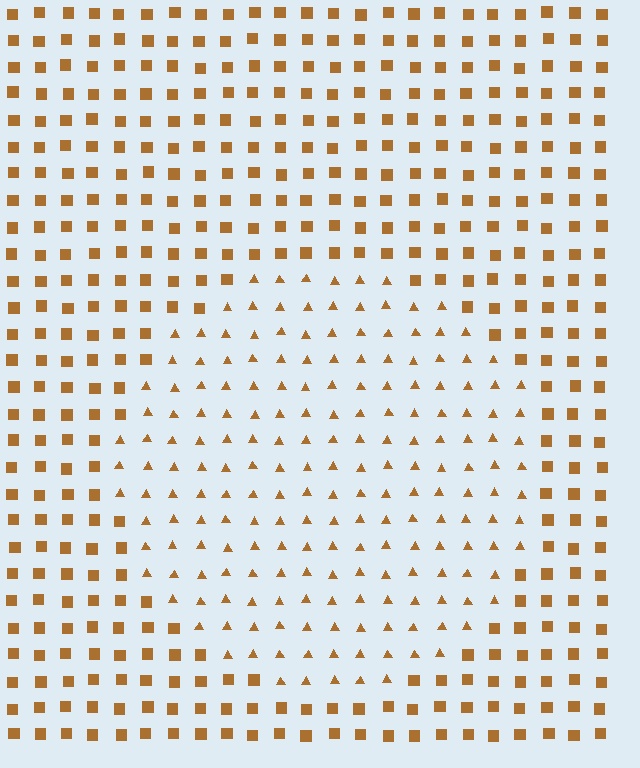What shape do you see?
I see a circle.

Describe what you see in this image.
The image is filled with small brown elements arranged in a uniform grid. A circle-shaped region contains triangles, while the surrounding area contains squares. The boundary is defined purely by the change in element shape.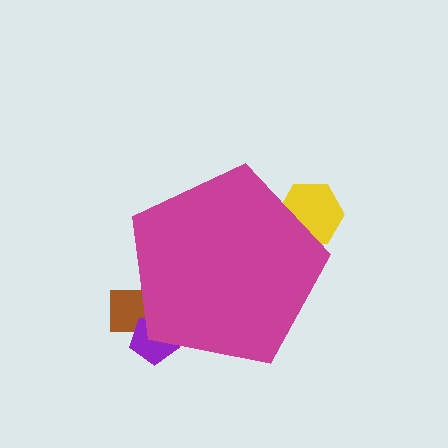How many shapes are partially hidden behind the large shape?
3 shapes are partially hidden.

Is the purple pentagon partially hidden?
Yes, the purple pentagon is partially hidden behind the magenta pentagon.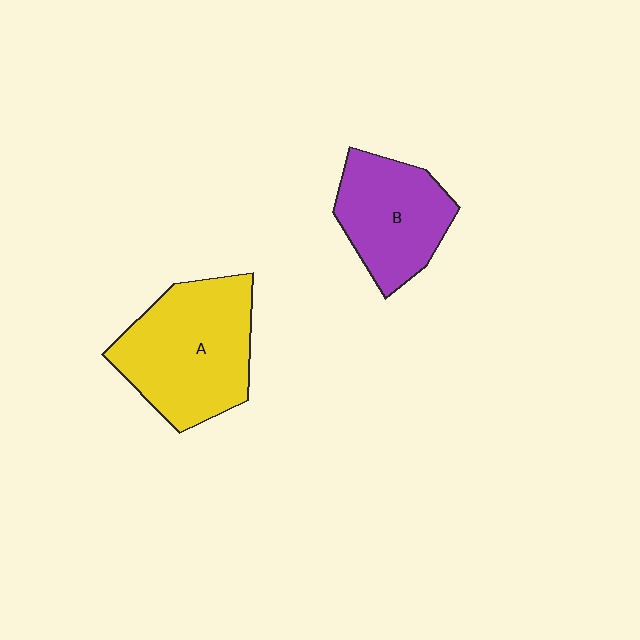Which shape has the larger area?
Shape A (yellow).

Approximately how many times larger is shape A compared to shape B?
Approximately 1.4 times.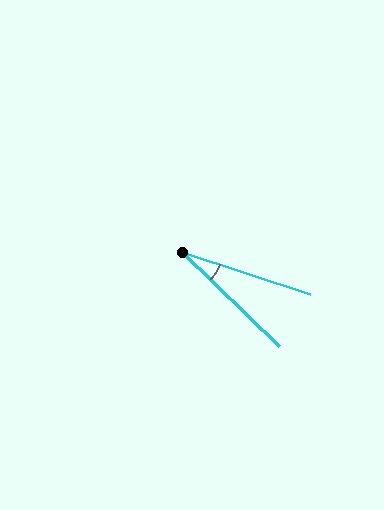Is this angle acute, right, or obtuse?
It is acute.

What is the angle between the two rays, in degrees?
Approximately 26 degrees.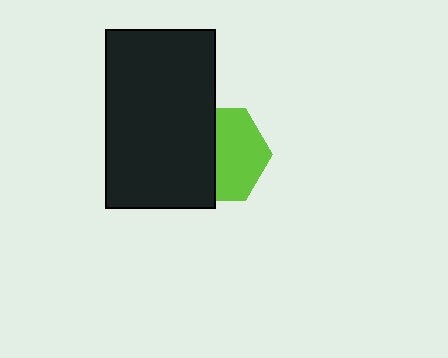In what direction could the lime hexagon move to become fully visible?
The lime hexagon could move right. That would shift it out from behind the black rectangle entirely.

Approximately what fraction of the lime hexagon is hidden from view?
Roughly 46% of the lime hexagon is hidden behind the black rectangle.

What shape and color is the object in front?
The object in front is a black rectangle.